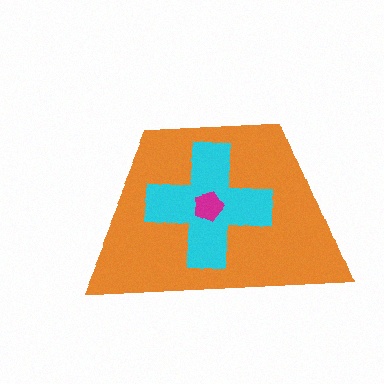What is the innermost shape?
The magenta pentagon.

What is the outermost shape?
The orange trapezoid.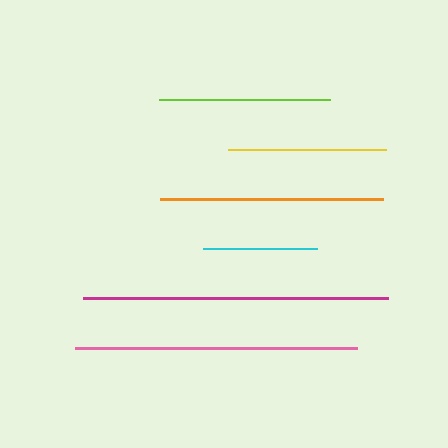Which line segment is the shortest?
The cyan line is the shortest at approximately 114 pixels.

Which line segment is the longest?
The magenta line is the longest at approximately 305 pixels.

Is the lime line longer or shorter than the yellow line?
The lime line is longer than the yellow line.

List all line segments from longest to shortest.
From longest to shortest: magenta, pink, orange, lime, yellow, cyan.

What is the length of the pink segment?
The pink segment is approximately 282 pixels long.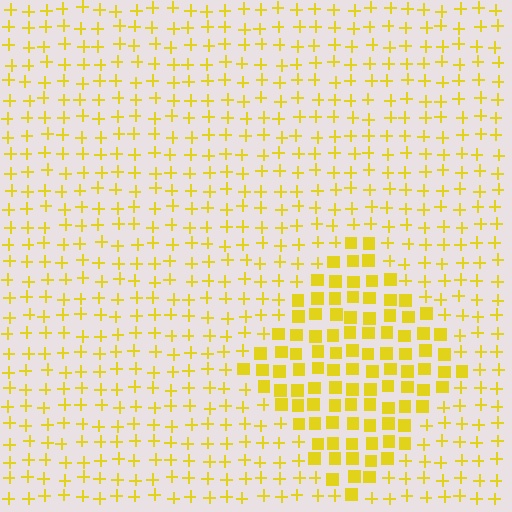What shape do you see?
I see a diamond.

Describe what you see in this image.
The image is filled with small yellow elements arranged in a uniform grid. A diamond-shaped region contains squares, while the surrounding area contains plus signs. The boundary is defined purely by the change in element shape.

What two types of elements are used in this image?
The image uses squares inside the diamond region and plus signs outside it.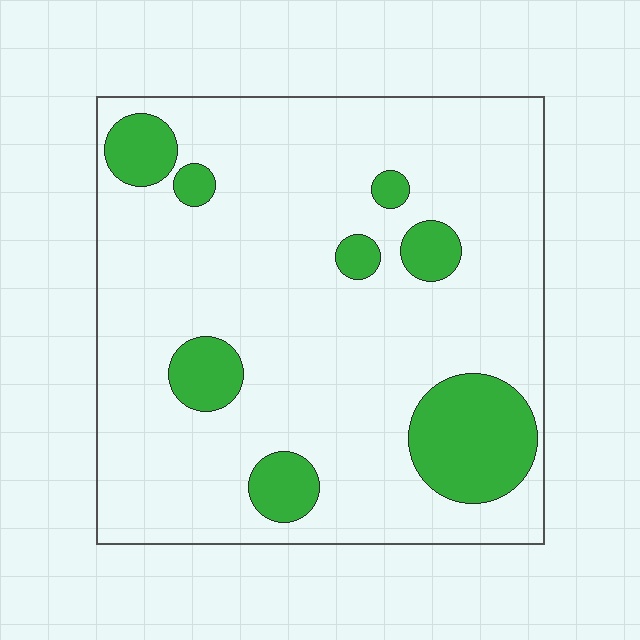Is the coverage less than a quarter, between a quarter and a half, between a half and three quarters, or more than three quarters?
Less than a quarter.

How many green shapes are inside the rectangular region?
8.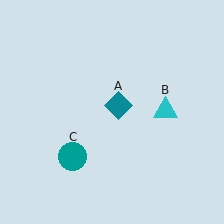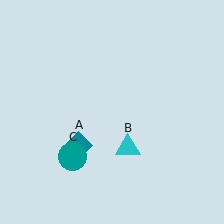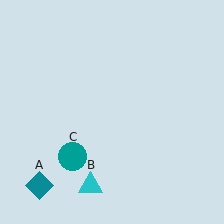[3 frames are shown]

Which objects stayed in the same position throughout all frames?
Teal circle (object C) remained stationary.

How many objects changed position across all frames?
2 objects changed position: teal diamond (object A), cyan triangle (object B).